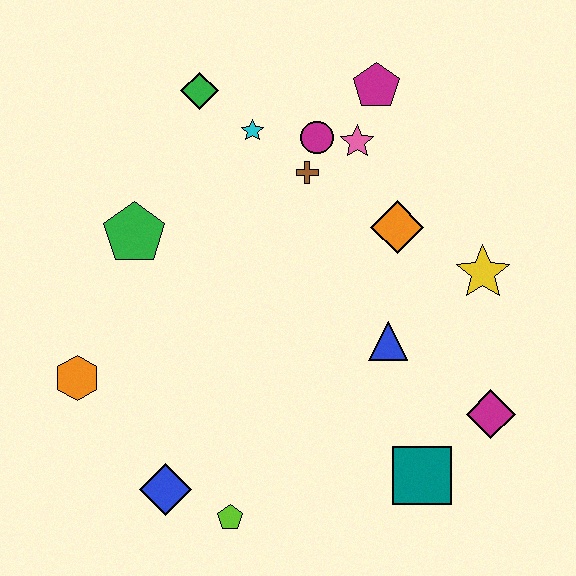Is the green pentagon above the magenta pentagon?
No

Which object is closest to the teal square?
The magenta diamond is closest to the teal square.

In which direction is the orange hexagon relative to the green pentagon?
The orange hexagon is below the green pentagon.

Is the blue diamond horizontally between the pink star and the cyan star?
No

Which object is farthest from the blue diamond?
The magenta pentagon is farthest from the blue diamond.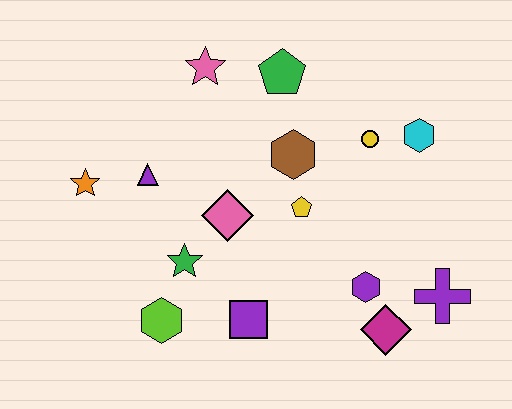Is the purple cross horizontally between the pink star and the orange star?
No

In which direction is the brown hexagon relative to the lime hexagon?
The brown hexagon is above the lime hexagon.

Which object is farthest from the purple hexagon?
The orange star is farthest from the purple hexagon.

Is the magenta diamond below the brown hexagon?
Yes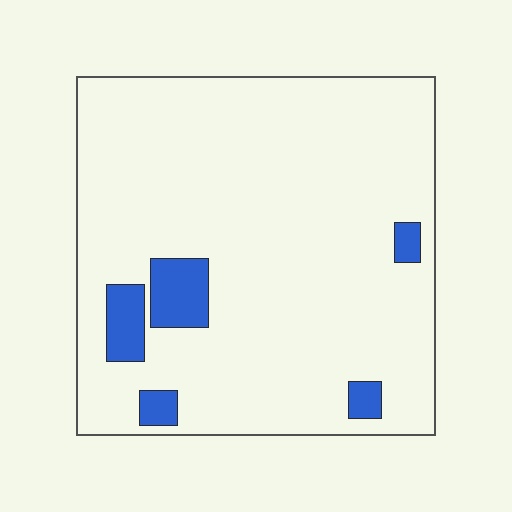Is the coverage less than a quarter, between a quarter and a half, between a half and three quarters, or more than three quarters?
Less than a quarter.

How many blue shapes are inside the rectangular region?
5.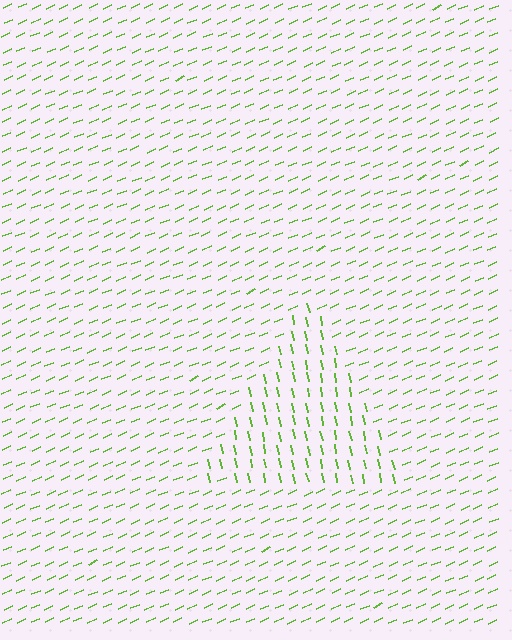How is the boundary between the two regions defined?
The boundary is defined purely by a change in line orientation (approximately 77 degrees difference). All lines are the same color and thickness.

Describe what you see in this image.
The image is filled with small lime line segments. A triangle region in the image has lines oriented differently from the surrounding lines, creating a visible texture boundary.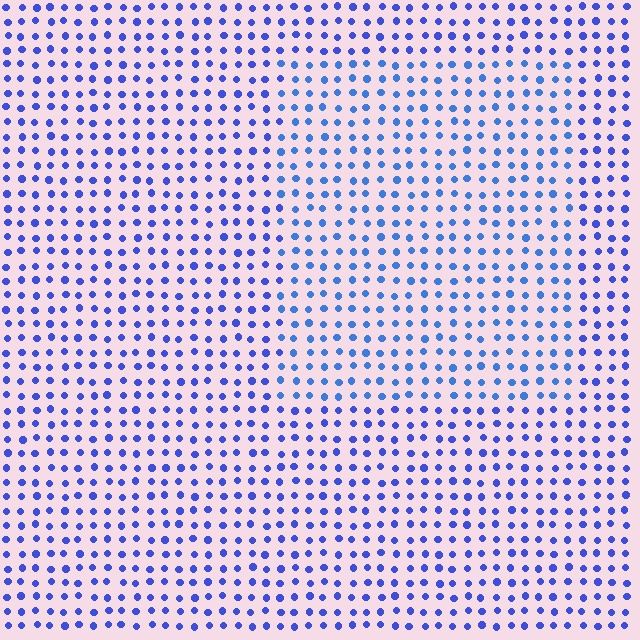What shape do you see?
I see a rectangle.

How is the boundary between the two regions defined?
The boundary is defined purely by a slight shift in hue (about 17 degrees). Spacing, size, and orientation are identical on both sides.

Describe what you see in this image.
The image is filled with small blue elements in a uniform arrangement. A rectangle-shaped region is visible where the elements are tinted to a slightly different hue, forming a subtle color boundary.